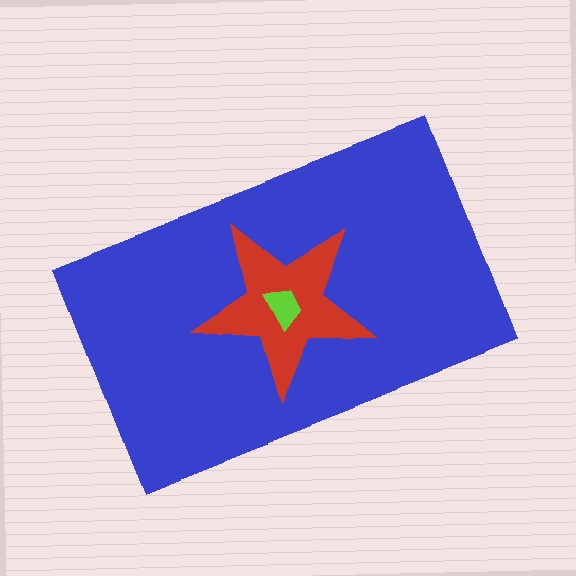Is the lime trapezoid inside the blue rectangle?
Yes.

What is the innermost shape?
The lime trapezoid.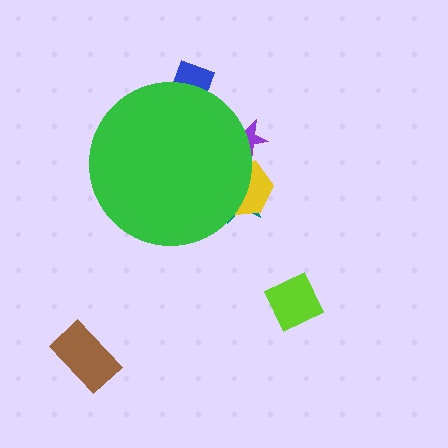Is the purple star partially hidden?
Yes, the purple star is partially hidden behind the green circle.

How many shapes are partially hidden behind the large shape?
4 shapes are partially hidden.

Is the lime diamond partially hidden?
No, the lime diamond is fully visible.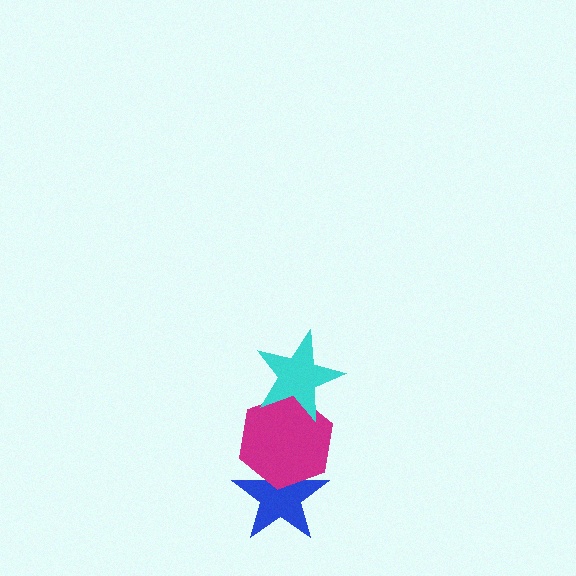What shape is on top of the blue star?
The magenta hexagon is on top of the blue star.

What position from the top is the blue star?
The blue star is 3rd from the top.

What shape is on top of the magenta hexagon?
The cyan star is on top of the magenta hexagon.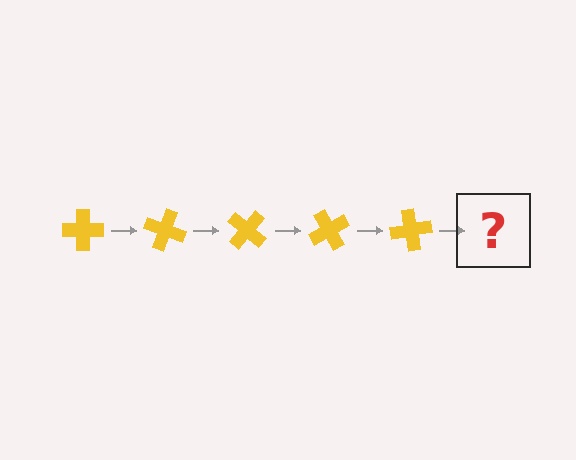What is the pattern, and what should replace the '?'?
The pattern is that the cross rotates 20 degrees each step. The '?' should be a yellow cross rotated 100 degrees.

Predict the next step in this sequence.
The next step is a yellow cross rotated 100 degrees.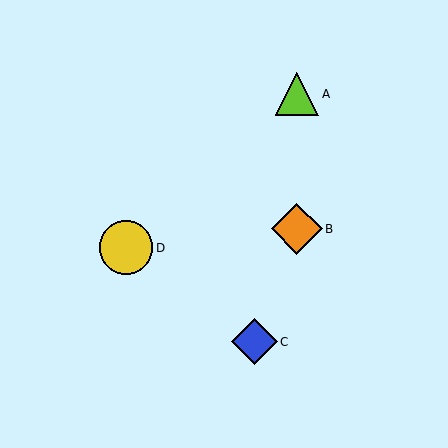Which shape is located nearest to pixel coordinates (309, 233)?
The orange diamond (labeled B) at (297, 229) is nearest to that location.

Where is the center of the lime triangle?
The center of the lime triangle is at (297, 94).